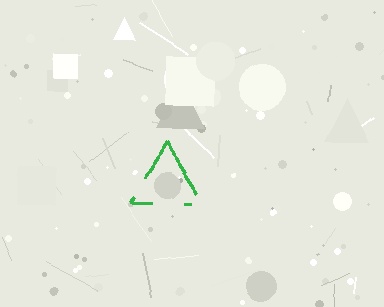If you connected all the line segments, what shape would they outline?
They would outline a triangle.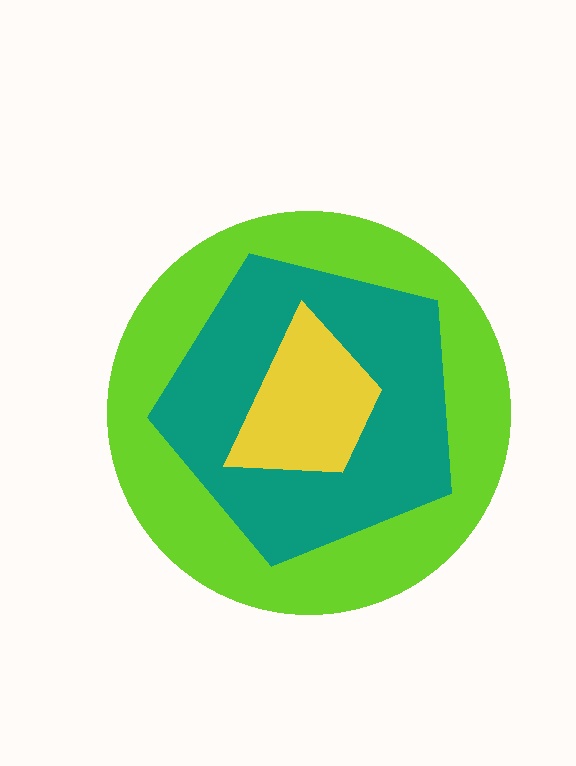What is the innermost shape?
The yellow trapezoid.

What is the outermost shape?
The lime circle.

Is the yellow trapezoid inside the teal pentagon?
Yes.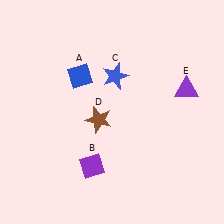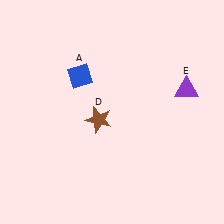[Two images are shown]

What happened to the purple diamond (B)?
The purple diamond (B) was removed in Image 2. It was in the bottom-left area of Image 1.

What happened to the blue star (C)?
The blue star (C) was removed in Image 2. It was in the top-right area of Image 1.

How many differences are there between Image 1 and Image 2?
There are 2 differences between the two images.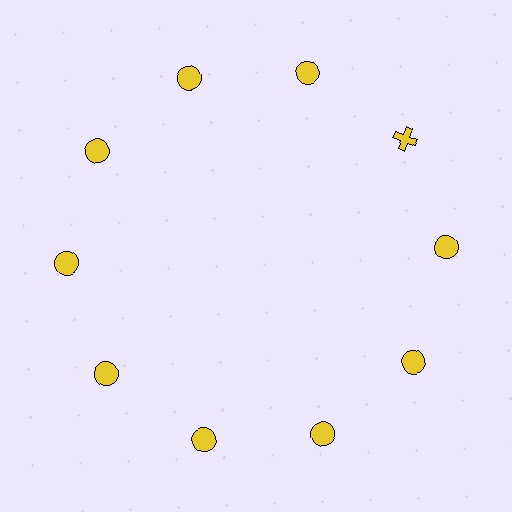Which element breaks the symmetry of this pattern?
The yellow cross at roughly the 2 o'clock position breaks the symmetry. All other shapes are yellow circles.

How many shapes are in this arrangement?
There are 10 shapes arranged in a ring pattern.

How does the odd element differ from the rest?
It has a different shape: cross instead of circle.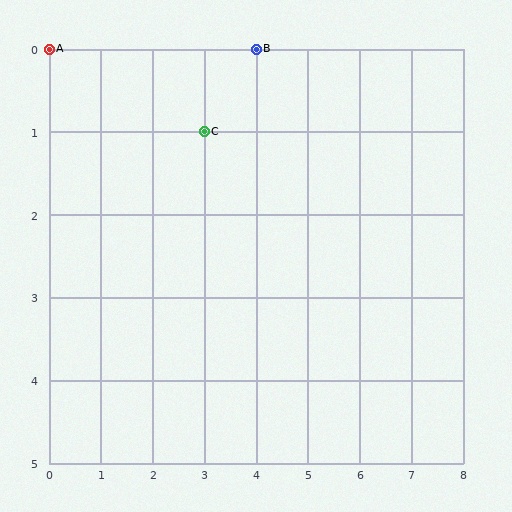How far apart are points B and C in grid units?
Points B and C are 1 column and 1 row apart (about 1.4 grid units diagonally).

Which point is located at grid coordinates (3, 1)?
Point C is at (3, 1).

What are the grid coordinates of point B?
Point B is at grid coordinates (4, 0).